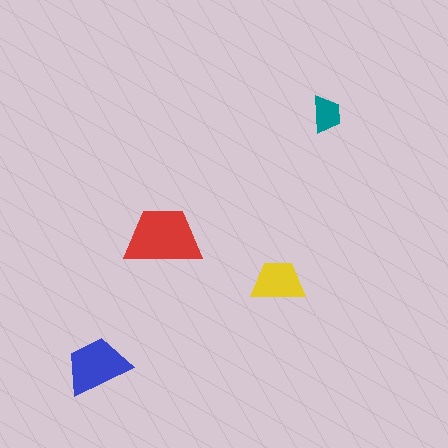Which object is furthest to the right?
The teal trapezoid is rightmost.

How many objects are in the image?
There are 4 objects in the image.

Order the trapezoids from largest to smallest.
the red one, the blue one, the yellow one, the teal one.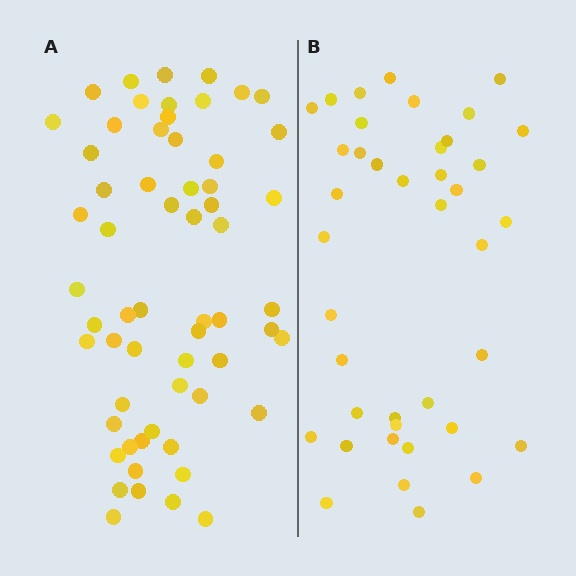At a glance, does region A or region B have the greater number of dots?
Region A (the left region) has more dots.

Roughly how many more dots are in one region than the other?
Region A has approximately 20 more dots than region B.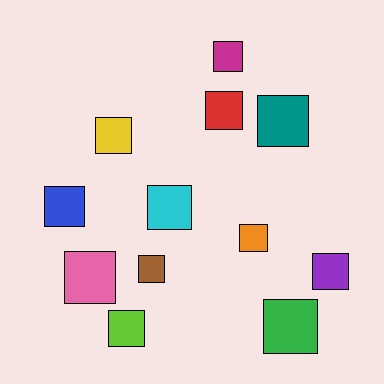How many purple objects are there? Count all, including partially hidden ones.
There is 1 purple object.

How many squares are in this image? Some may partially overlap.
There are 12 squares.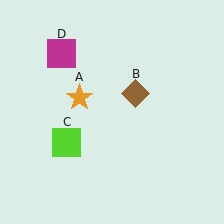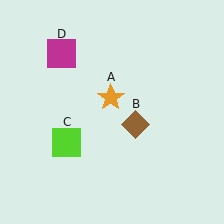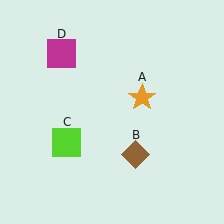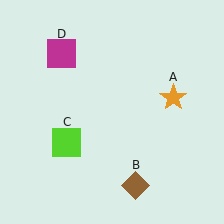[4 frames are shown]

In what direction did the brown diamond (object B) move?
The brown diamond (object B) moved down.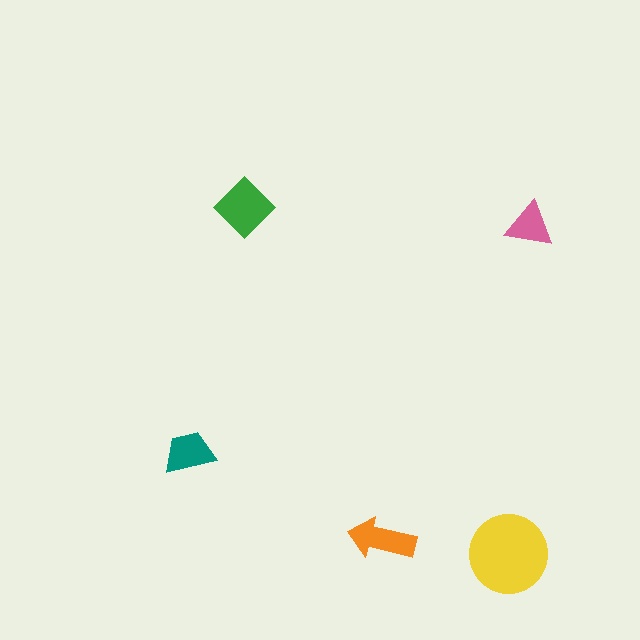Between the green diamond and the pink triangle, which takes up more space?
The green diamond.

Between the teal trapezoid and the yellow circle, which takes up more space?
The yellow circle.